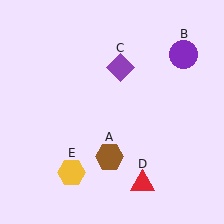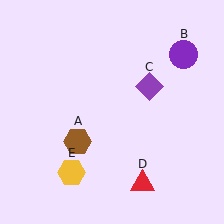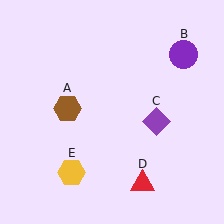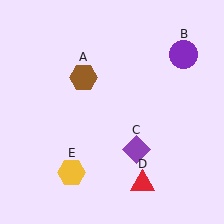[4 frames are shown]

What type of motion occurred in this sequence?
The brown hexagon (object A), purple diamond (object C) rotated clockwise around the center of the scene.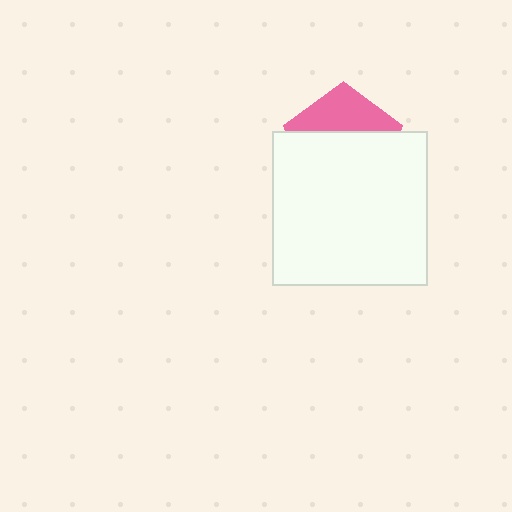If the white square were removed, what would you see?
You would see the complete pink pentagon.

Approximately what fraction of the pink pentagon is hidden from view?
Roughly 64% of the pink pentagon is hidden behind the white square.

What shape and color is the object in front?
The object in front is a white square.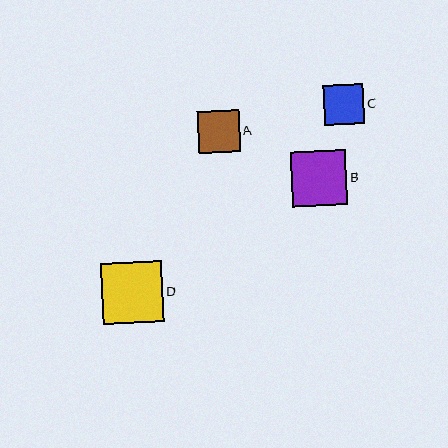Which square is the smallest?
Square C is the smallest with a size of approximately 40 pixels.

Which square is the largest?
Square D is the largest with a size of approximately 61 pixels.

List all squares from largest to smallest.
From largest to smallest: D, B, A, C.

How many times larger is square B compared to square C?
Square B is approximately 1.4 times the size of square C.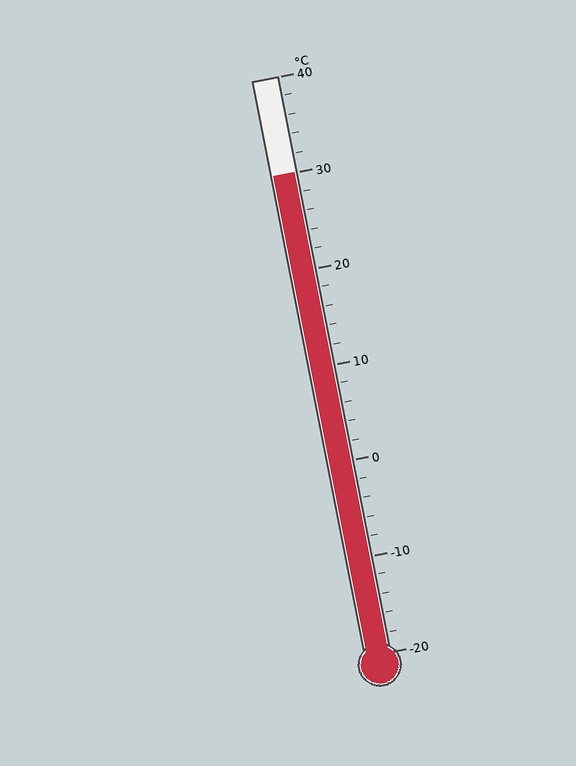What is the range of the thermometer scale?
The thermometer scale ranges from -20°C to 40°C.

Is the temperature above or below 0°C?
The temperature is above 0°C.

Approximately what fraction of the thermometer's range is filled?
The thermometer is filled to approximately 85% of its range.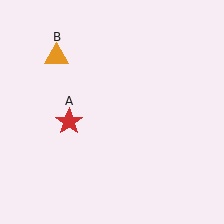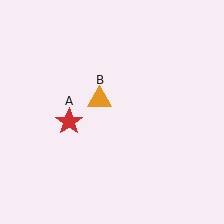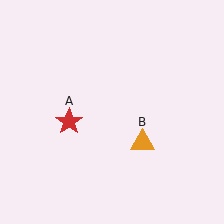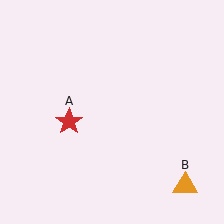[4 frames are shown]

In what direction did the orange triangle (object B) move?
The orange triangle (object B) moved down and to the right.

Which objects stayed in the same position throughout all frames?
Red star (object A) remained stationary.